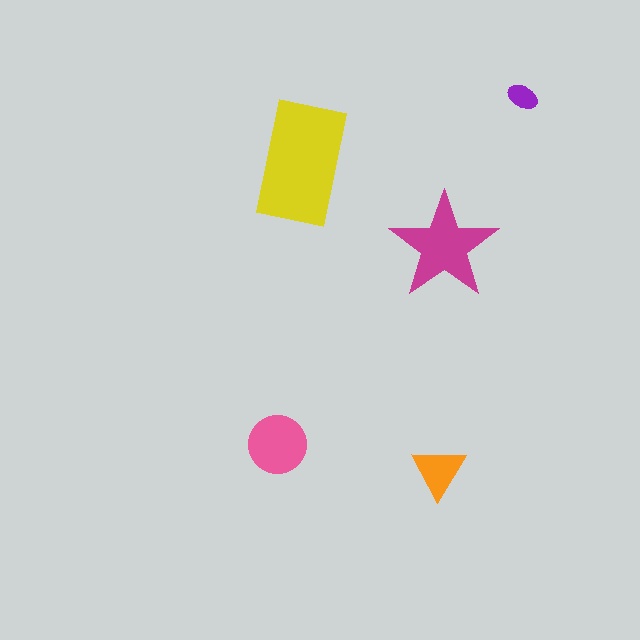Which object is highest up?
The purple ellipse is topmost.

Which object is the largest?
The yellow rectangle.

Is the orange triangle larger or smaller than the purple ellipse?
Larger.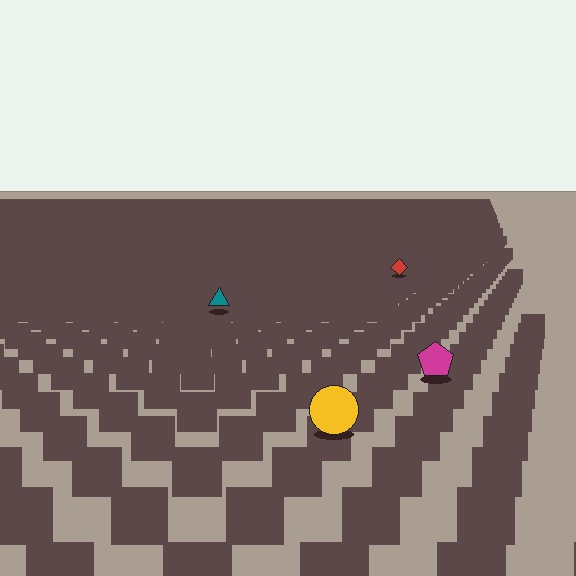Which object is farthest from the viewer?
The red diamond is farthest from the viewer. It appears smaller and the ground texture around it is denser.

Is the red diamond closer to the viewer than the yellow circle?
No. The yellow circle is closer — you can tell from the texture gradient: the ground texture is coarser near it.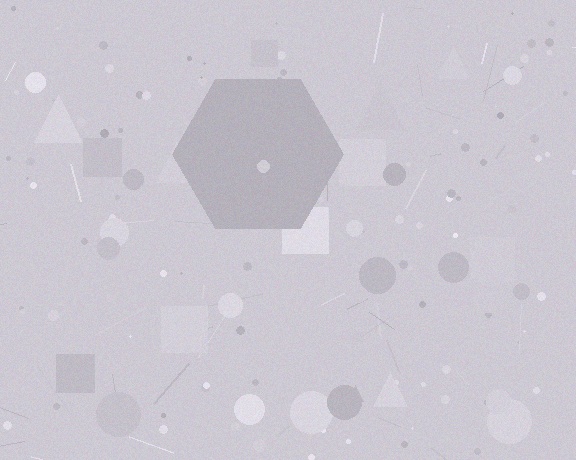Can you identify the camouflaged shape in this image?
The camouflaged shape is a hexagon.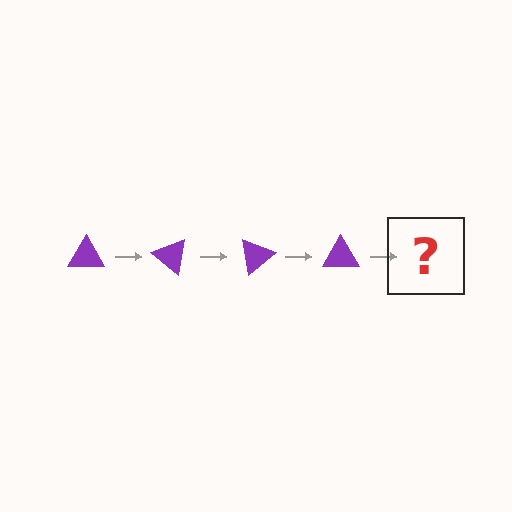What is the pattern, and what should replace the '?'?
The pattern is that the triangle rotates 40 degrees each step. The '?' should be a purple triangle rotated 160 degrees.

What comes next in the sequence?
The next element should be a purple triangle rotated 160 degrees.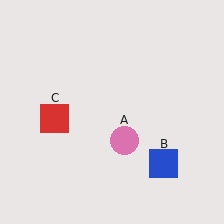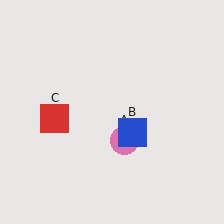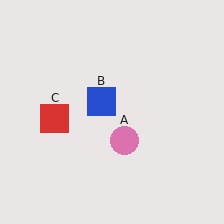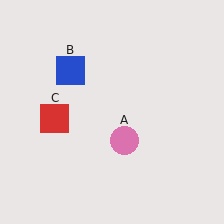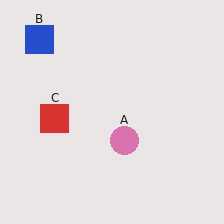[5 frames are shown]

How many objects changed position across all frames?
1 object changed position: blue square (object B).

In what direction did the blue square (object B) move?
The blue square (object B) moved up and to the left.